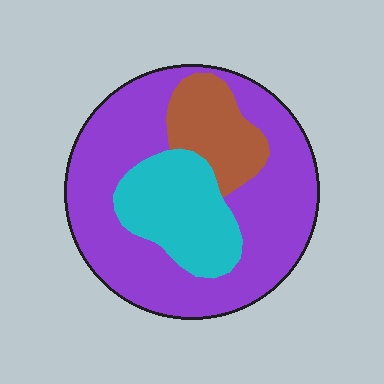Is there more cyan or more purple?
Purple.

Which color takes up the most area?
Purple, at roughly 65%.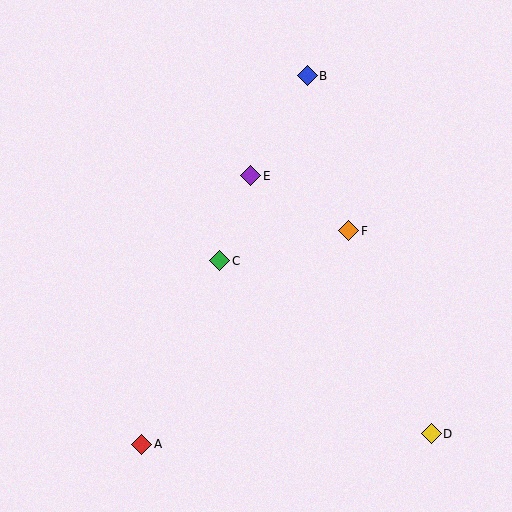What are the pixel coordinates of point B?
Point B is at (307, 76).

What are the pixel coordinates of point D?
Point D is at (431, 434).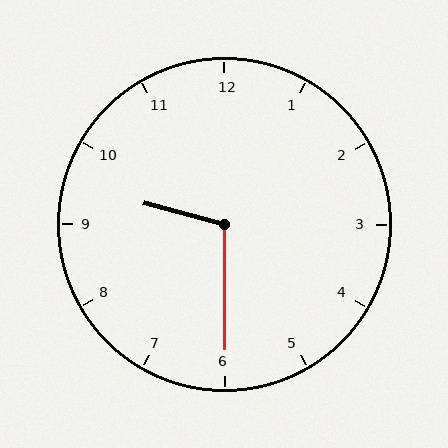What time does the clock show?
9:30.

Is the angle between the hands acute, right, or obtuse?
It is obtuse.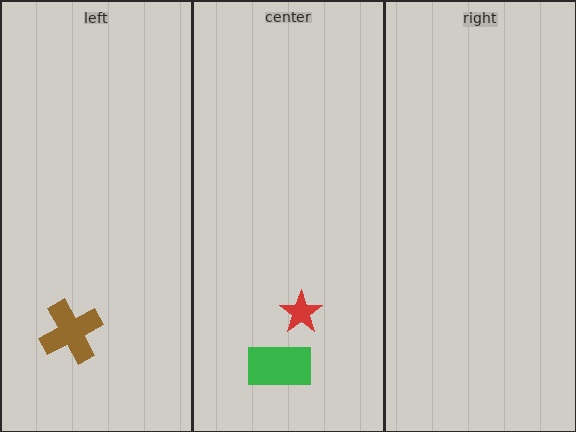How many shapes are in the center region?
2.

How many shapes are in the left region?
1.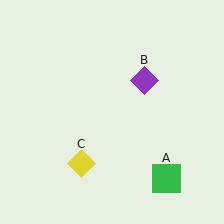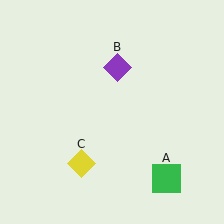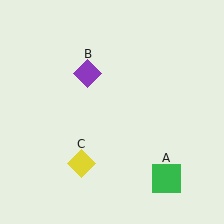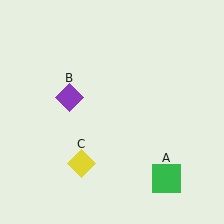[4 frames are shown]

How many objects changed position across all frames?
1 object changed position: purple diamond (object B).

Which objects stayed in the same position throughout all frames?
Green square (object A) and yellow diamond (object C) remained stationary.